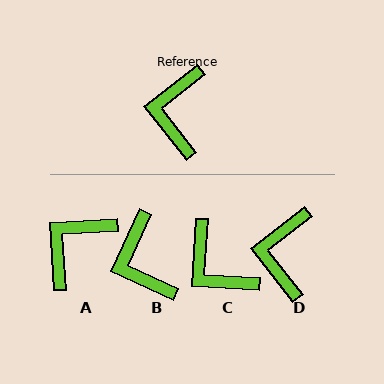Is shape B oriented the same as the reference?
No, it is off by about 27 degrees.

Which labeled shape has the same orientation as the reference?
D.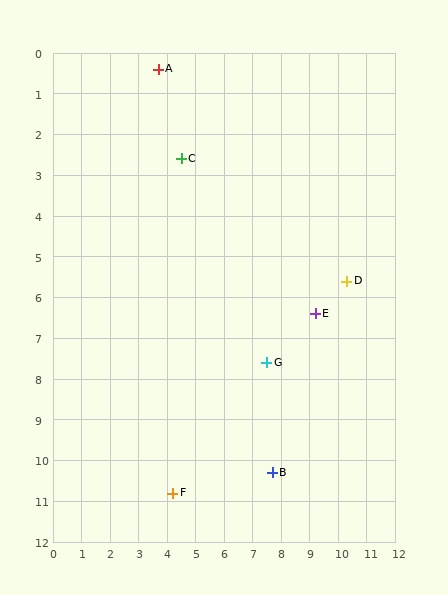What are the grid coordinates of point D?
Point D is at approximately (10.3, 5.6).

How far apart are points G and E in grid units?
Points G and E are about 2.1 grid units apart.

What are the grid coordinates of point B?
Point B is at approximately (7.7, 10.3).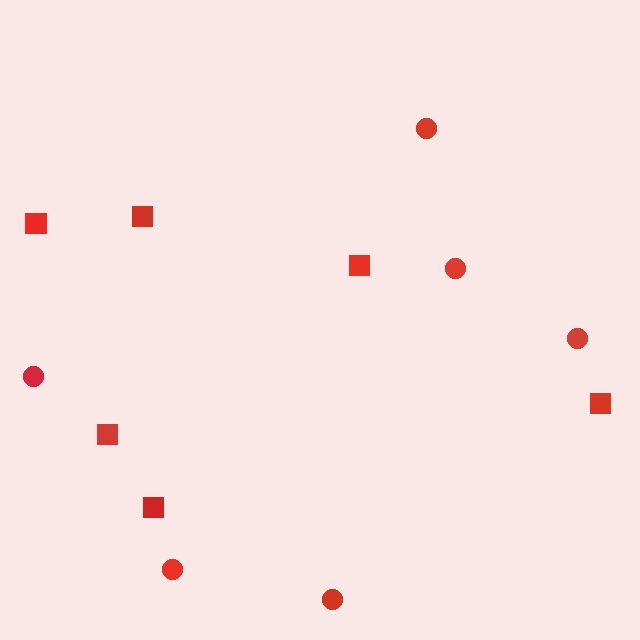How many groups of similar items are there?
There are 2 groups: one group of circles (6) and one group of squares (6).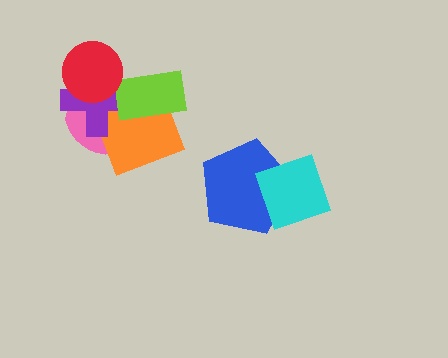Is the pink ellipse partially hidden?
Yes, it is partially covered by another shape.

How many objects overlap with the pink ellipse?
2 objects overlap with the pink ellipse.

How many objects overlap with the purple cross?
4 objects overlap with the purple cross.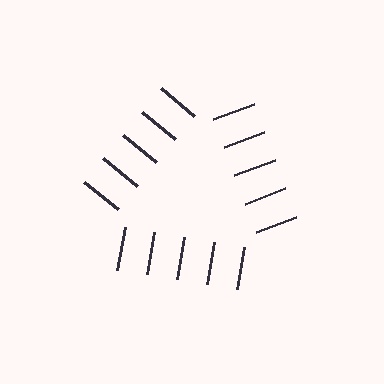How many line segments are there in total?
15 — 5 along each of the 3 edges.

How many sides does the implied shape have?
3 sides — the line-ends trace a triangle.